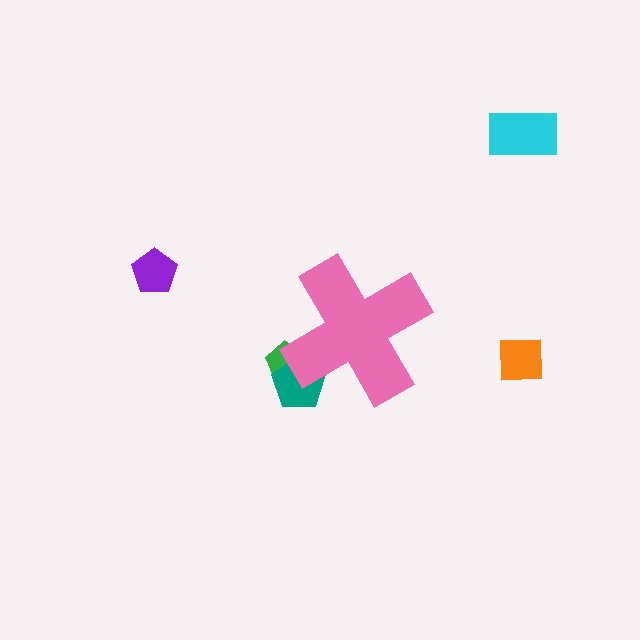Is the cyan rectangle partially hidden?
No, the cyan rectangle is fully visible.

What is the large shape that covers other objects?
A pink cross.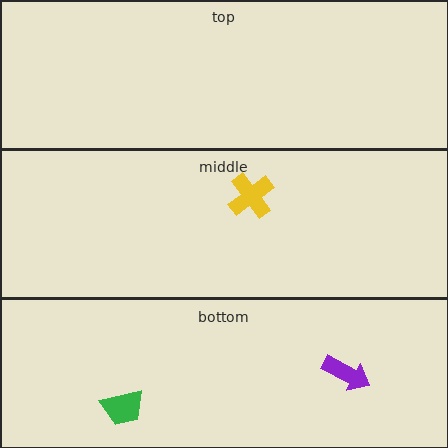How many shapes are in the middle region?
1.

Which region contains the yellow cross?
The middle region.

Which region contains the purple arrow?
The bottom region.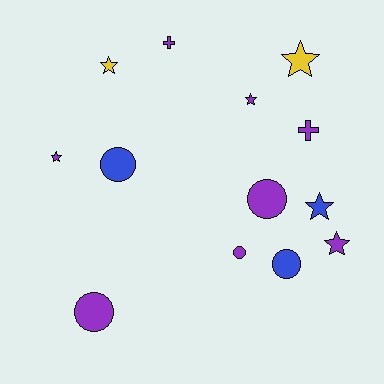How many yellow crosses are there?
There are no yellow crosses.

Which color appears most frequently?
Purple, with 8 objects.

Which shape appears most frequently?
Star, with 6 objects.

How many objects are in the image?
There are 13 objects.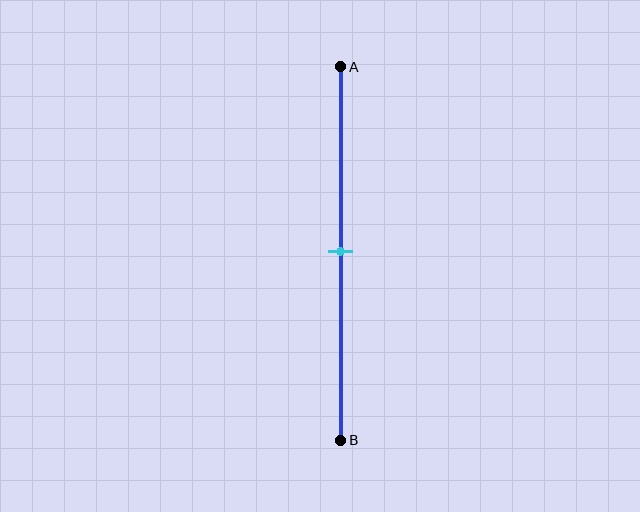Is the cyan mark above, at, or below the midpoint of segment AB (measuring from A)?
The cyan mark is approximately at the midpoint of segment AB.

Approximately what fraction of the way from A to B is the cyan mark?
The cyan mark is approximately 50% of the way from A to B.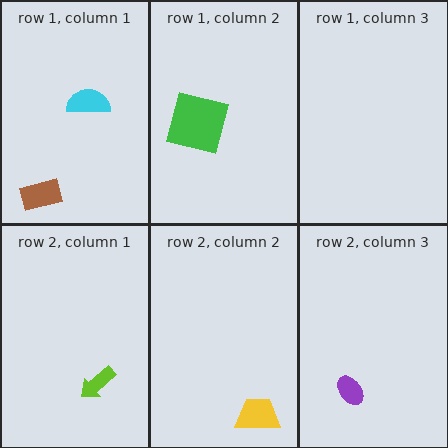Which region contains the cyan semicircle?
The row 1, column 1 region.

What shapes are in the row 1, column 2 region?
The green square.